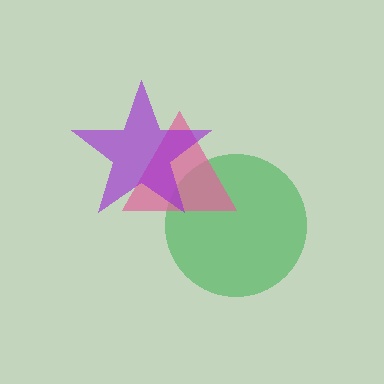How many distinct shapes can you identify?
There are 3 distinct shapes: a green circle, a pink triangle, a purple star.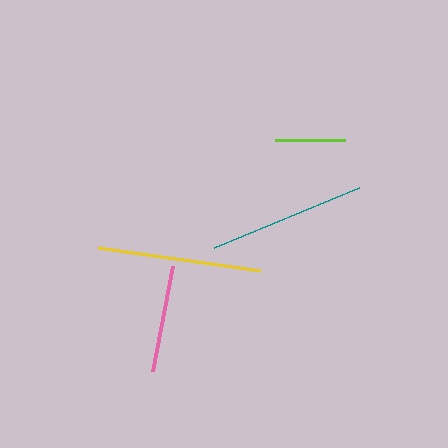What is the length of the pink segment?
The pink segment is approximately 106 pixels long.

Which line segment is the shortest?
The lime line is the shortest at approximately 70 pixels.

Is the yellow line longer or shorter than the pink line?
The yellow line is longer than the pink line.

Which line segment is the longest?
The yellow line is the longest at approximately 164 pixels.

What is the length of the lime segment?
The lime segment is approximately 70 pixels long.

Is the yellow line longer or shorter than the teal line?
The yellow line is longer than the teal line.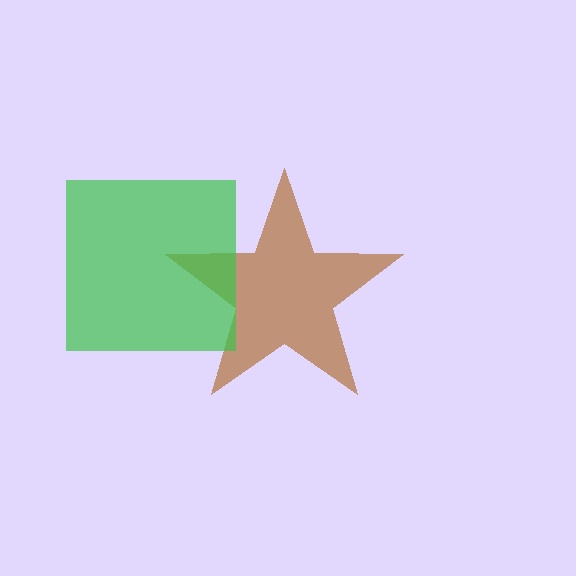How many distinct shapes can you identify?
There are 2 distinct shapes: a brown star, a green square.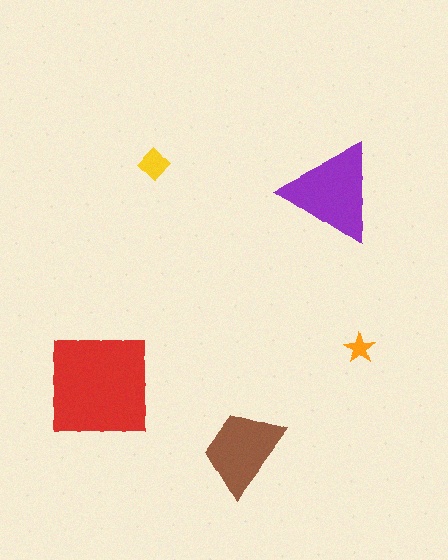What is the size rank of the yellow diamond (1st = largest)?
4th.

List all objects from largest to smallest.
The red square, the purple triangle, the brown trapezoid, the yellow diamond, the orange star.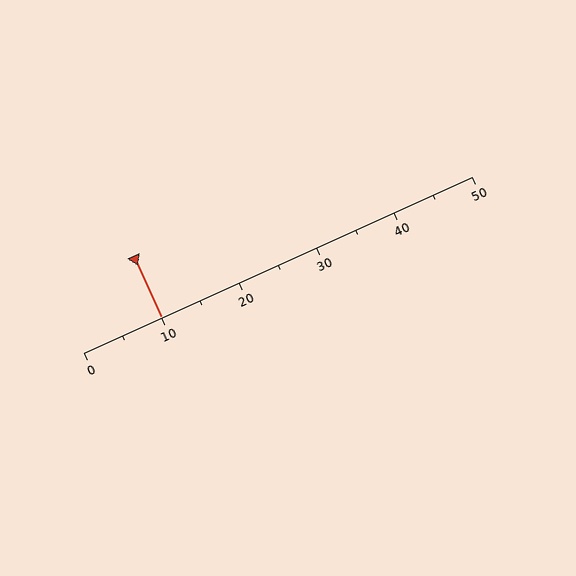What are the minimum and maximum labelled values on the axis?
The axis runs from 0 to 50.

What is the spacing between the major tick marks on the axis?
The major ticks are spaced 10 apart.